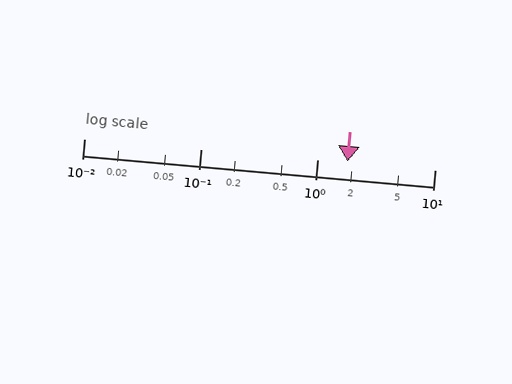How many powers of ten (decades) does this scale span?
The scale spans 3 decades, from 0.01 to 10.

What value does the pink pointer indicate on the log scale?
The pointer indicates approximately 1.8.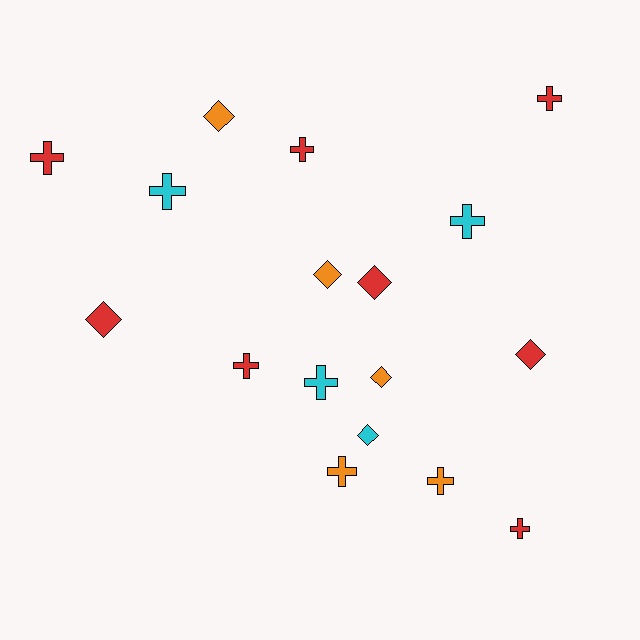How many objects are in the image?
There are 17 objects.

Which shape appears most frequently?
Cross, with 10 objects.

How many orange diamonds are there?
There are 3 orange diamonds.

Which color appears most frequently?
Red, with 8 objects.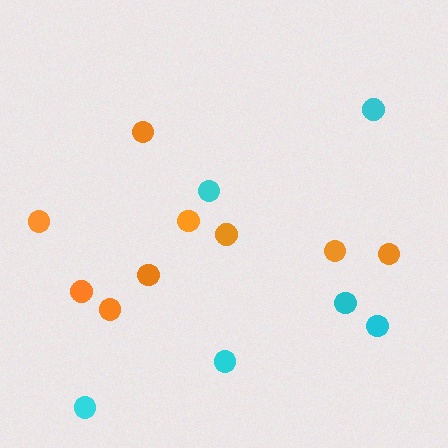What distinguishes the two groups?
There are 2 groups: one group of cyan circles (6) and one group of orange circles (9).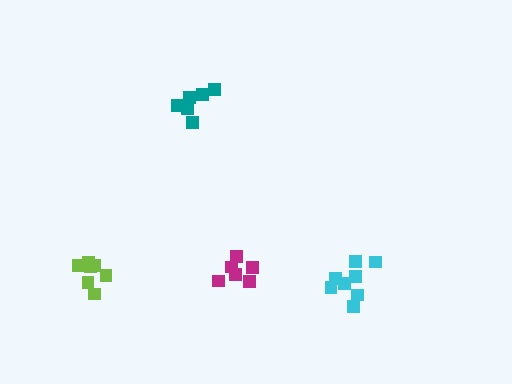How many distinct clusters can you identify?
There are 4 distinct clusters.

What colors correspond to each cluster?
The clusters are colored: lime, magenta, cyan, teal.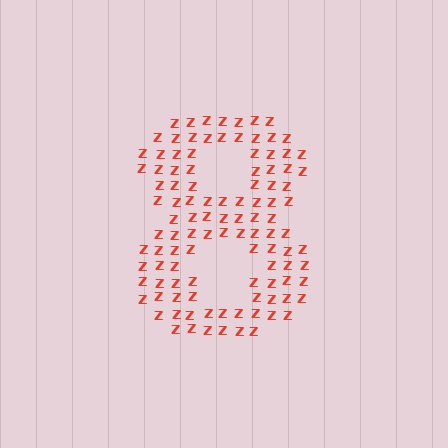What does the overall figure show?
The overall figure shows the digit 8.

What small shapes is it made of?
It is made of small letter Z's.